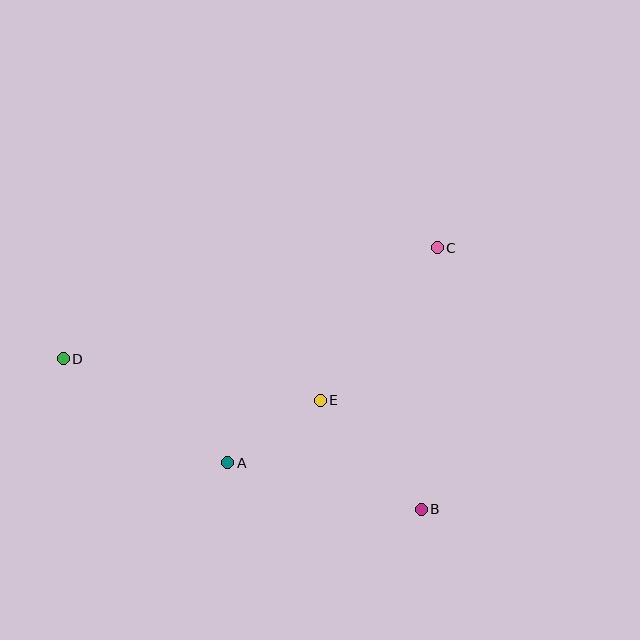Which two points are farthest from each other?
Points C and D are farthest from each other.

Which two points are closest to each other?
Points A and E are closest to each other.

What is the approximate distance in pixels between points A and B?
The distance between A and B is approximately 199 pixels.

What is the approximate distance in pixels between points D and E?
The distance between D and E is approximately 260 pixels.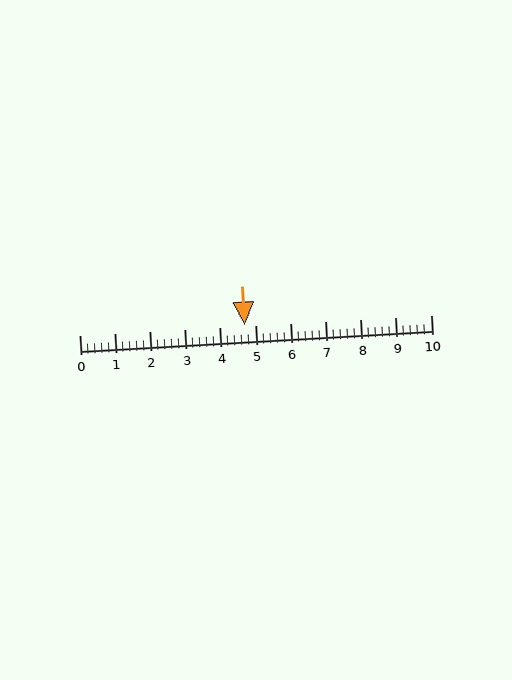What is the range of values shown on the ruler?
The ruler shows values from 0 to 10.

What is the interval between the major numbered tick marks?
The major tick marks are spaced 1 units apart.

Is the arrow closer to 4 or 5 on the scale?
The arrow is closer to 5.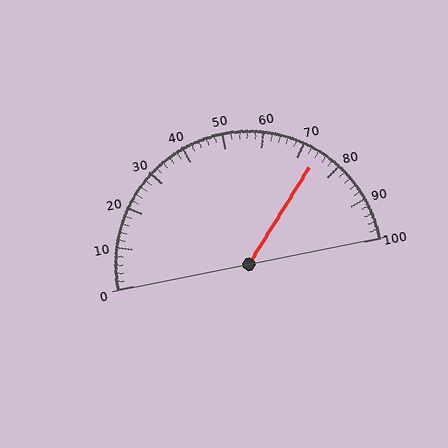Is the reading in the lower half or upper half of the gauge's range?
The reading is in the upper half of the range (0 to 100).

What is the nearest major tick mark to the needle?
The nearest major tick mark is 70.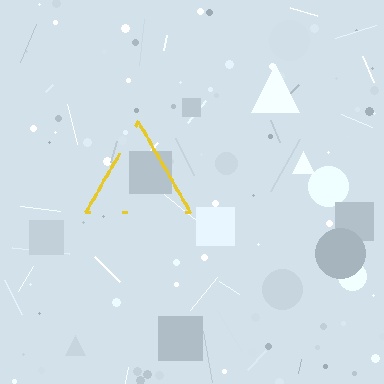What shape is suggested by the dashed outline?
The dashed outline suggests a triangle.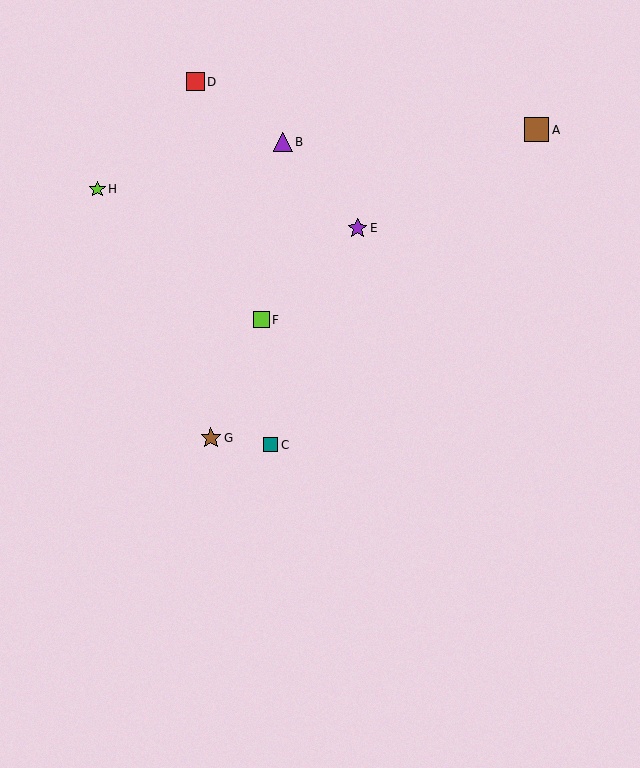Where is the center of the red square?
The center of the red square is at (195, 82).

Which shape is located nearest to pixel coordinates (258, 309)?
The lime square (labeled F) at (261, 320) is nearest to that location.